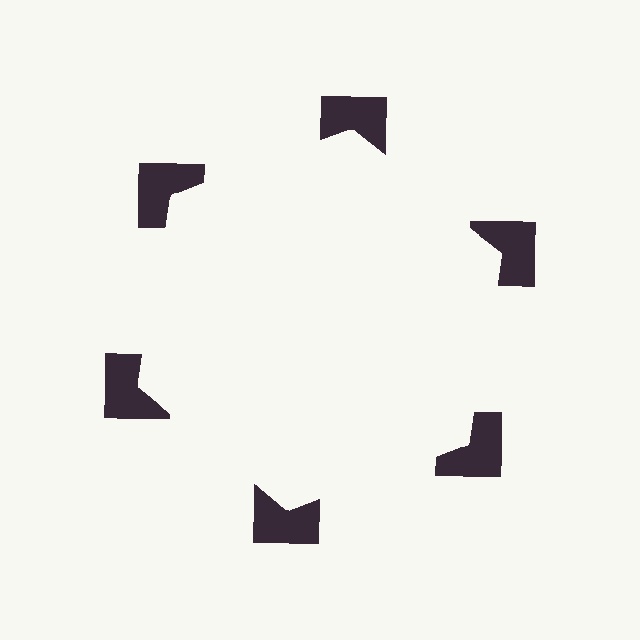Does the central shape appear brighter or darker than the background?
It typically appears slightly brighter than the background, even though no actual brightness change is drawn.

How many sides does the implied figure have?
6 sides.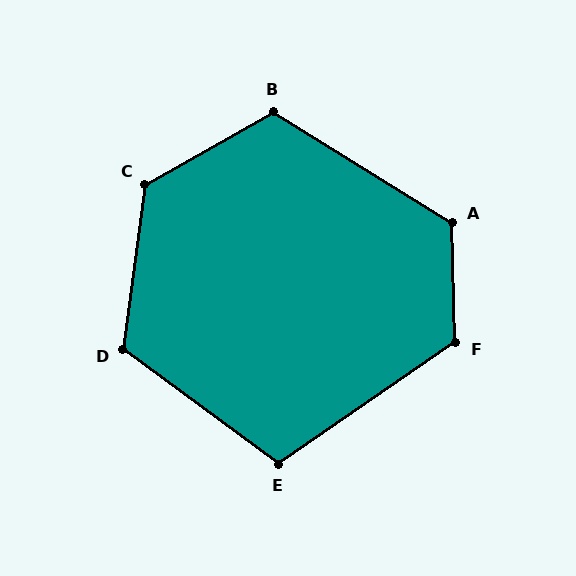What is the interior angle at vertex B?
Approximately 119 degrees (obtuse).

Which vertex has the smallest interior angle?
E, at approximately 109 degrees.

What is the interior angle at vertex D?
Approximately 119 degrees (obtuse).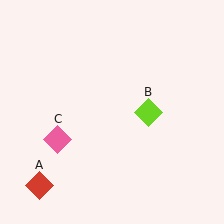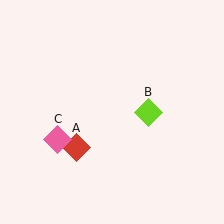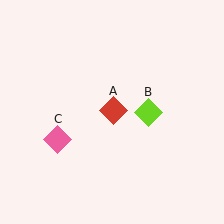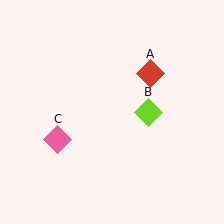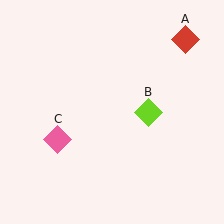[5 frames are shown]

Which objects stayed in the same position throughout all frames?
Lime diamond (object B) and pink diamond (object C) remained stationary.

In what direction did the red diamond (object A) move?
The red diamond (object A) moved up and to the right.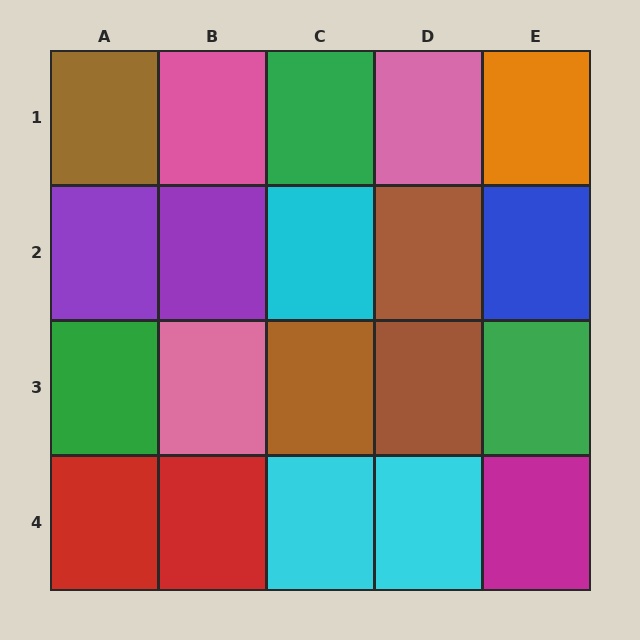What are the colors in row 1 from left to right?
Brown, pink, green, pink, orange.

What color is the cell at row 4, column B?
Red.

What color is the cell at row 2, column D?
Brown.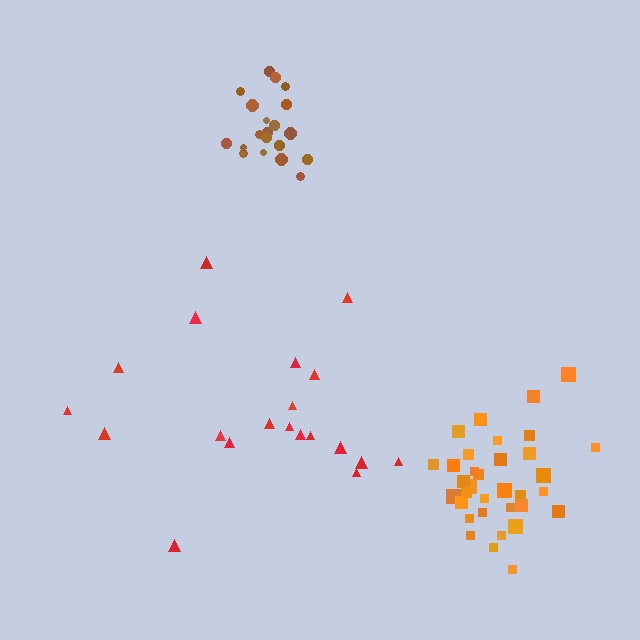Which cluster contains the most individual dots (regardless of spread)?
Orange (34).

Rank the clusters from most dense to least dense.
brown, orange, red.